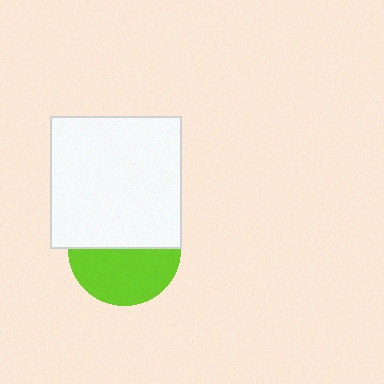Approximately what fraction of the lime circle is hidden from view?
Roughly 49% of the lime circle is hidden behind the white square.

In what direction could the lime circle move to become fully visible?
The lime circle could move down. That would shift it out from behind the white square entirely.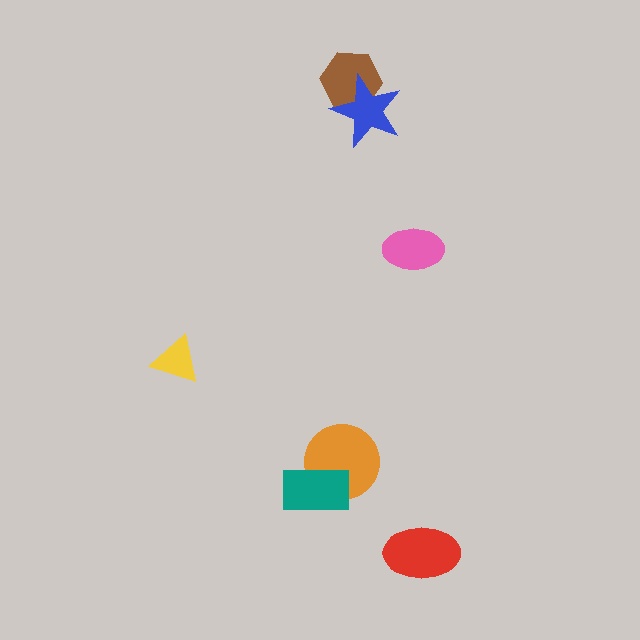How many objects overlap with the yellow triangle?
0 objects overlap with the yellow triangle.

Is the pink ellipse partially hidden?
No, no other shape covers it.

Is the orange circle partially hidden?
Yes, it is partially covered by another shape.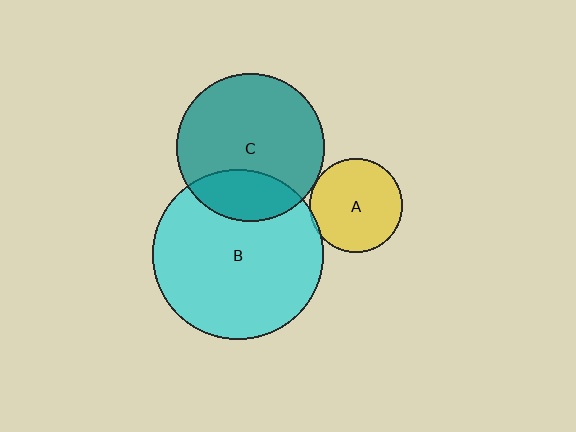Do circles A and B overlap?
Yes.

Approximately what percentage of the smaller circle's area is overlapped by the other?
Approximately 5%.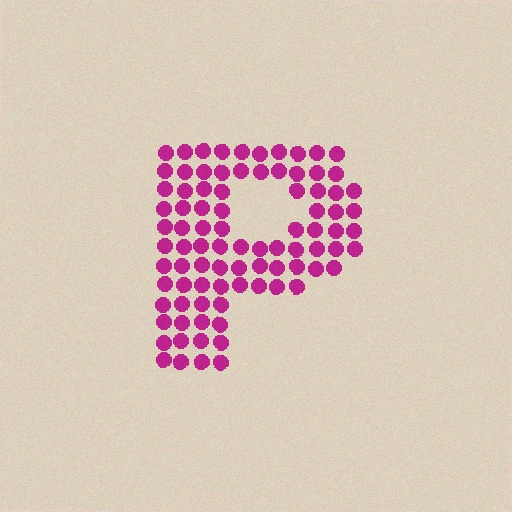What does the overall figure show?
The overall figure shows the letter P.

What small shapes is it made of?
It is made of small circles.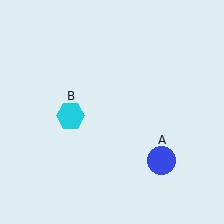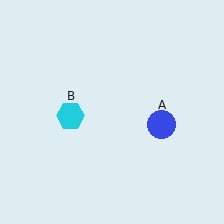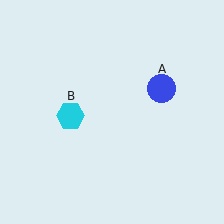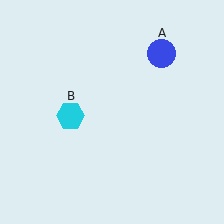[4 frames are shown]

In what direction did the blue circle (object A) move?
The blue circle (object A) moved up.